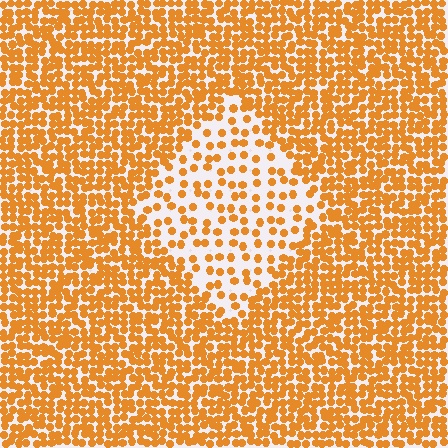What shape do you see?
I see a diamond.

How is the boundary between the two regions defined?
The boundary is defined by a change in element density (approximately 2.5x ratio). All elements are the same color, size, and shape.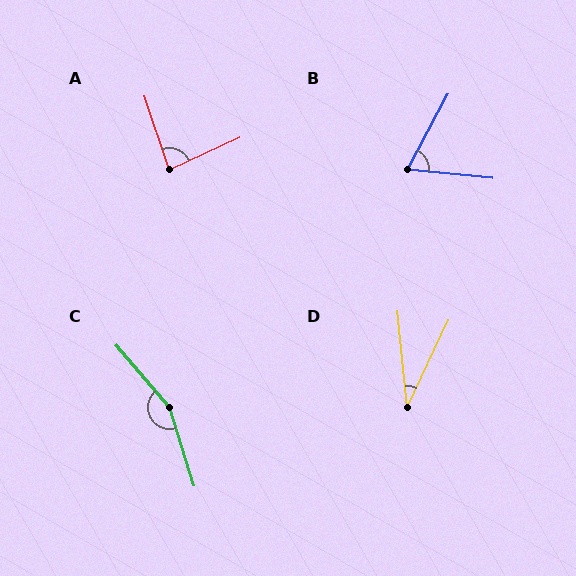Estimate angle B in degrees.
Approximately 68 degrees.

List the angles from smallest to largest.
D (31°), B (68°), A (84°), C (156°).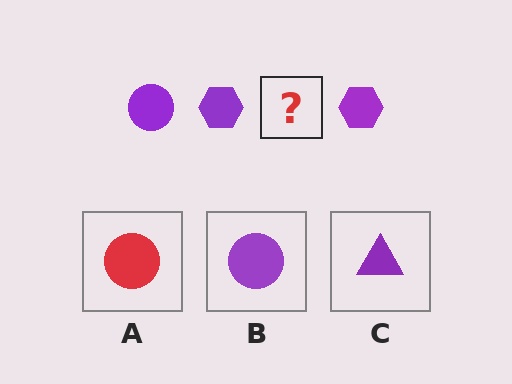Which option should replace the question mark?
Option B.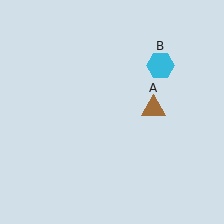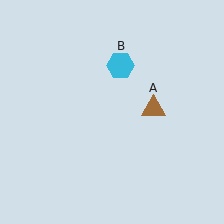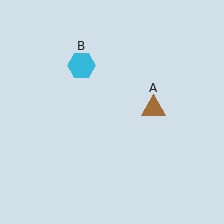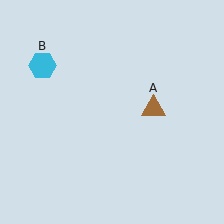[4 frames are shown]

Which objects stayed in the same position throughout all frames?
Brown triangle (object A) remained stationary.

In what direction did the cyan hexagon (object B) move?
The cyan hexagon (object B) moved left.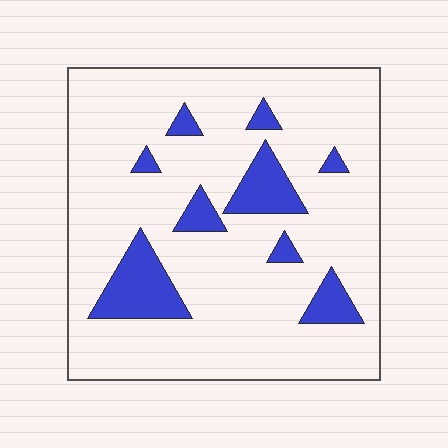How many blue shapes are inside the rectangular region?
9.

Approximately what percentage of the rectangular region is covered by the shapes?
Approximately 15%.